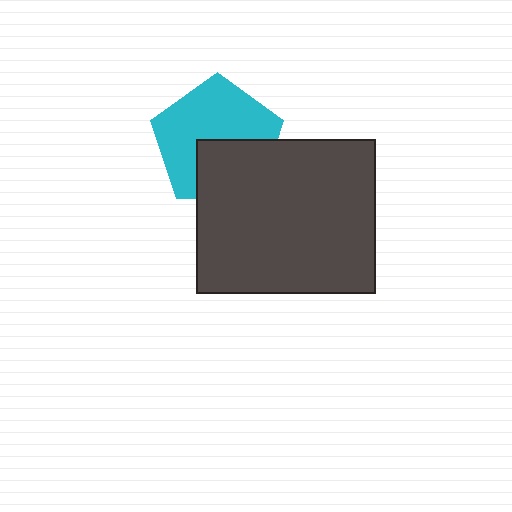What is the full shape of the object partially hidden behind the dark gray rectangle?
The partially hidden object is a cyan pentagon.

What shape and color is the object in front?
The object in front is a dark gray rectangle.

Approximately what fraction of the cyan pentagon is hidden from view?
Roughly 37% of the cyan pentagon is hidden behind the dark gray rectangle.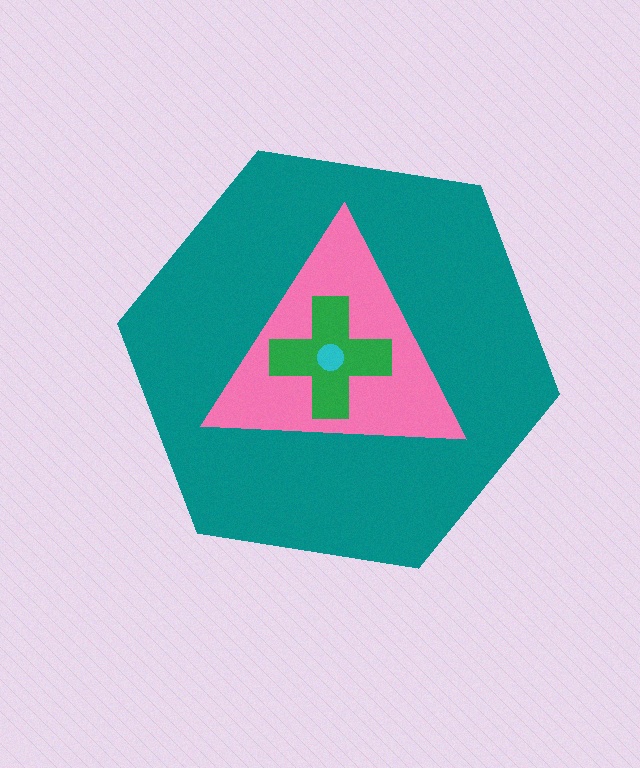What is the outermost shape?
The teal hexagon.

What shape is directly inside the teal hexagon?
The pink triangle.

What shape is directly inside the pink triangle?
The green cross.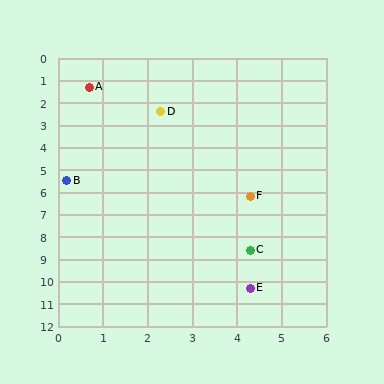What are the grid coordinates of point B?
Point B is at approximately (0.2, 5.5).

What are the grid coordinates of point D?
Point D is at approximately (2.3, 2.4).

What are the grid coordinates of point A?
Point A is at approximately (0.7, 1.3).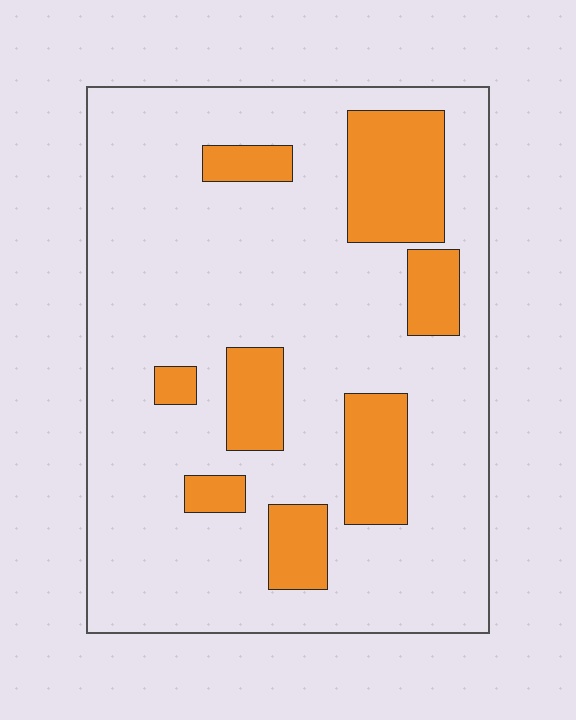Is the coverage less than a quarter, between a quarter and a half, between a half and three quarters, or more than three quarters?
Less than a quarter.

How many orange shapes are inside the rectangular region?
8.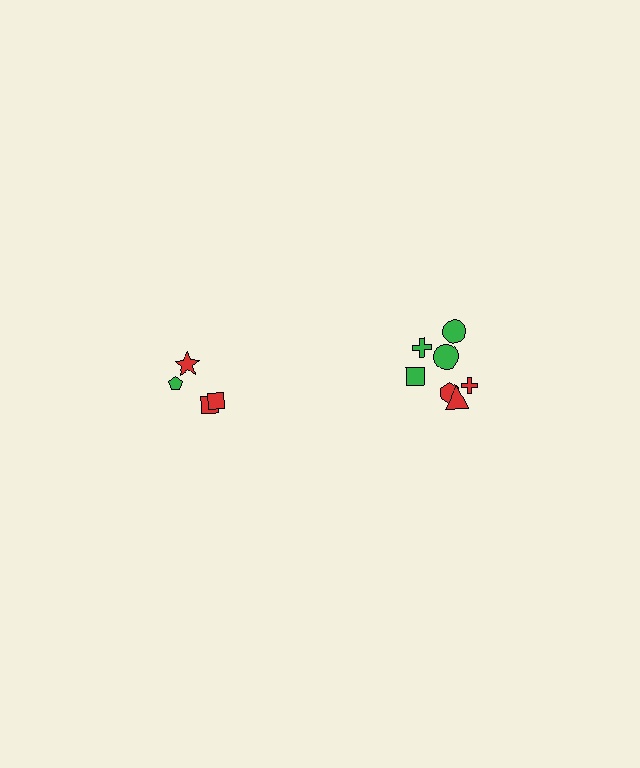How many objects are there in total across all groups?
There are 11 objects.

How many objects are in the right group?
There are 7 objects.